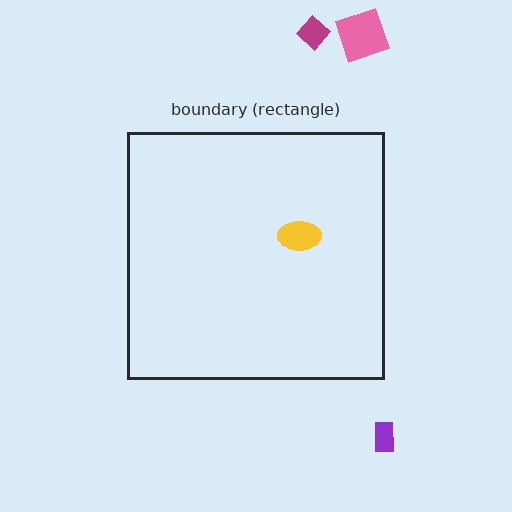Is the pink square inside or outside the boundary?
Outside.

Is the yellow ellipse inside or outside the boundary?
Inside.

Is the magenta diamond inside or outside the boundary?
Outside.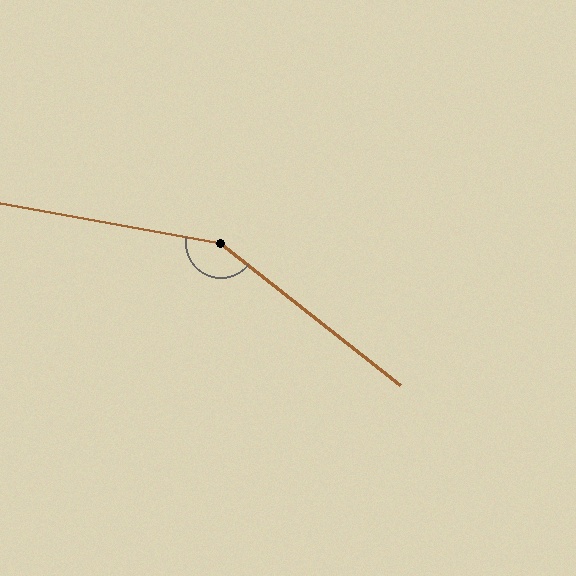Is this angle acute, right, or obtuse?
It is obtuse.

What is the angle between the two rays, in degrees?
Approximately 152 degrees.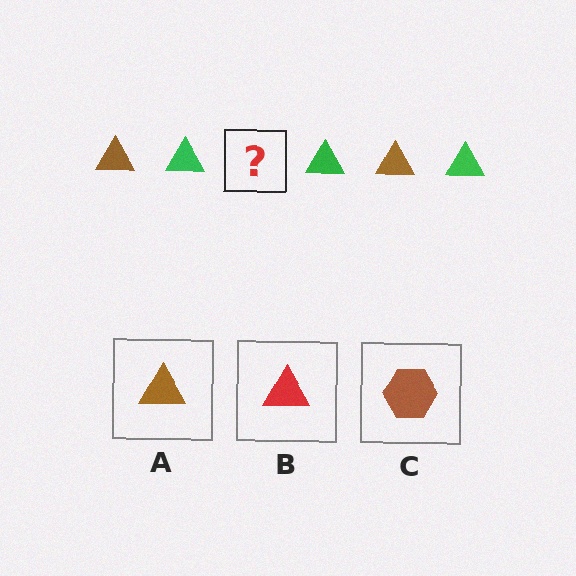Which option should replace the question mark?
Option A.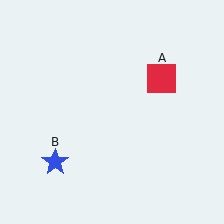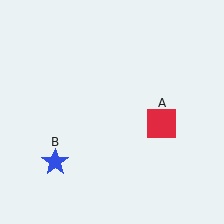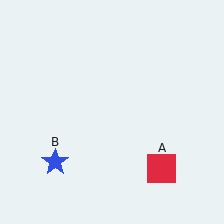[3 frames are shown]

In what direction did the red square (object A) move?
The red square (object A) moved down.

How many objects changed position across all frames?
1 object changed position: red square (object A).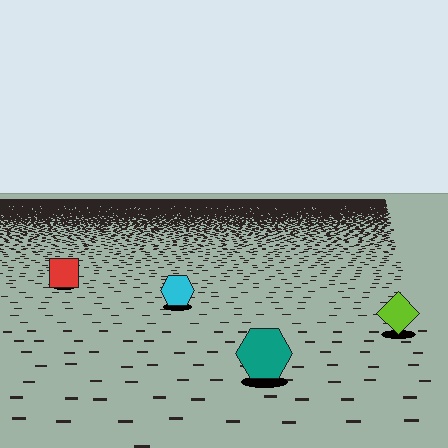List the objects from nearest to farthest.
From nearest to farthest: the teal hexagon, the lime diamond, the cyan hexagon, the red square.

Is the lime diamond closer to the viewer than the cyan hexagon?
Yes. The lime diamond is closer — you can tell from the texture gradient: the ground texture is coarser near it.